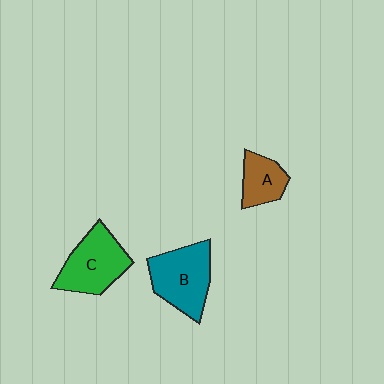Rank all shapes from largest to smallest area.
From largest to smallest: B (teal), C (green), A (brown).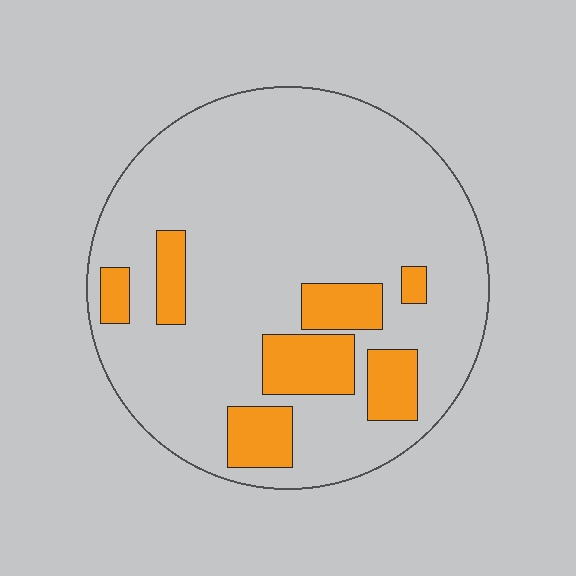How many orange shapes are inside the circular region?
7.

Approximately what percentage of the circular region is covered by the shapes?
Approximately 20%.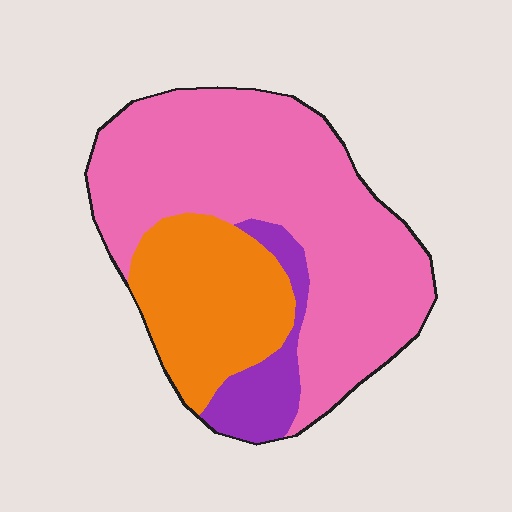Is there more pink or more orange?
Pink.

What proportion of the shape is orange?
Orange covers about 25% of the shape.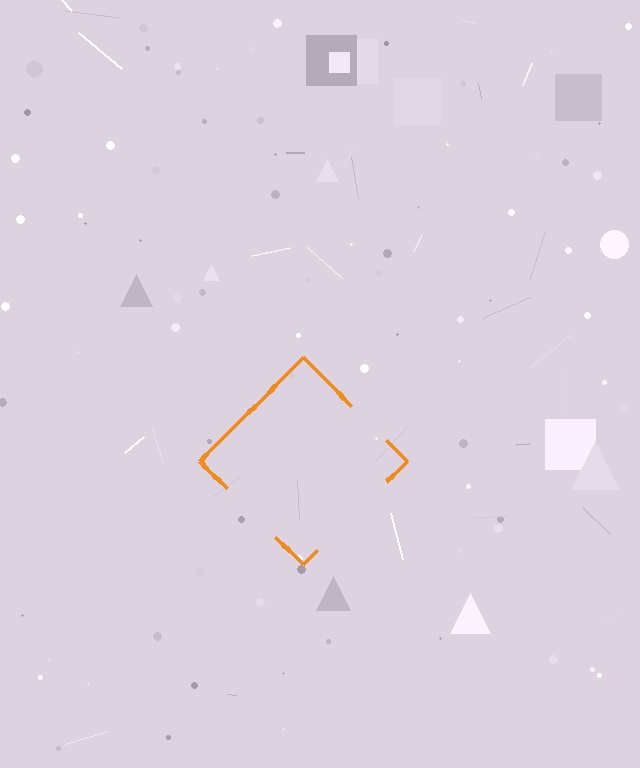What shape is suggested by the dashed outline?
The dashed outline suggests a diamond.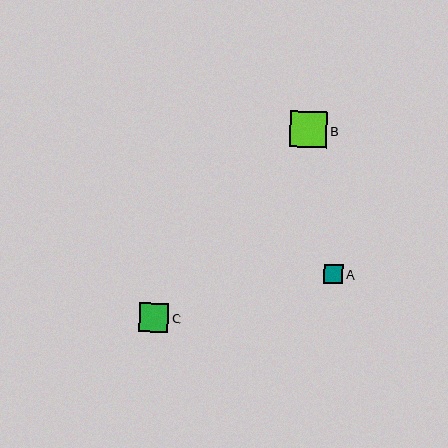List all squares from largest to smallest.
From largest to smallest: B, C, A.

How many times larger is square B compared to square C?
Square B is approximately 1.3 times the size of square C.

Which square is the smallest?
Square A is the smallest with a size of approximately 20 pixels.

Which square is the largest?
Square B is the largest with a size of approximately 37 pixels.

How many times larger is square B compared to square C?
Square B is approximately 1.3 times the size of square C.